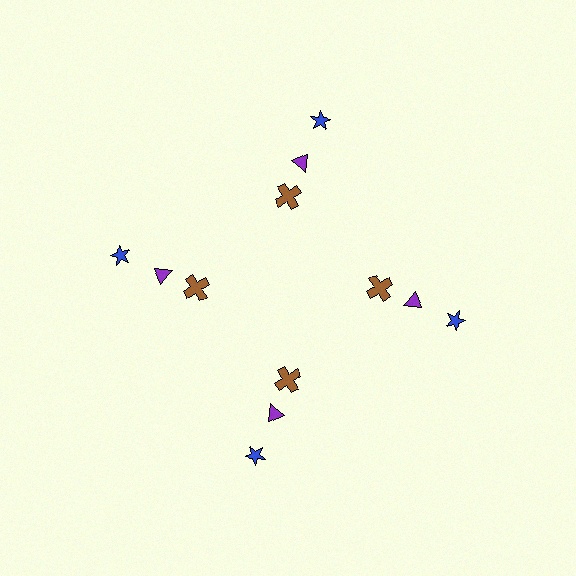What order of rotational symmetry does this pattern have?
This pattern has 4-fold rotational symmetry.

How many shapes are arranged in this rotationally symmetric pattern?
There are 12 shapes, arranged in 4 groups of 3.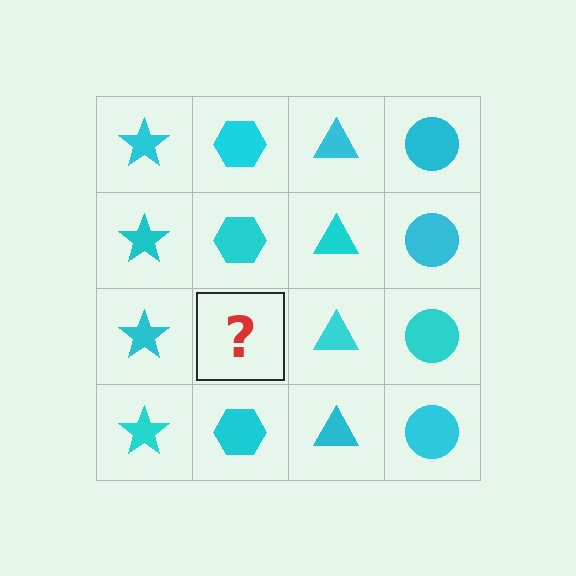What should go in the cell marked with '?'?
The missing cell should contain a cyan hexagon.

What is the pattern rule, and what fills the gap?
The rule is that each column has a consistent shape. The gap should be filled with a cyan hexagon.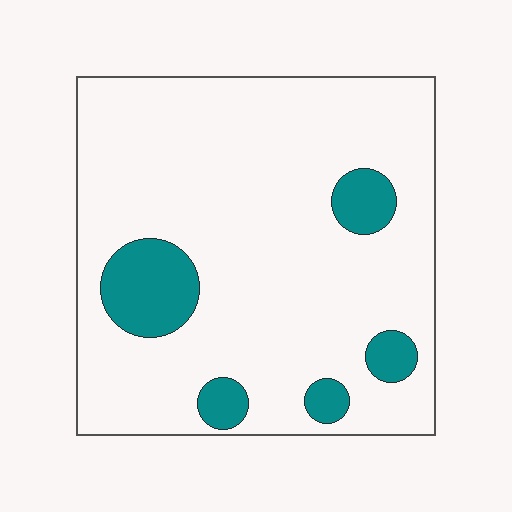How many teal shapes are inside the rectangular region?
5.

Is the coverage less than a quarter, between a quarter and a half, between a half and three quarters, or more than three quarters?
Less than a quarter.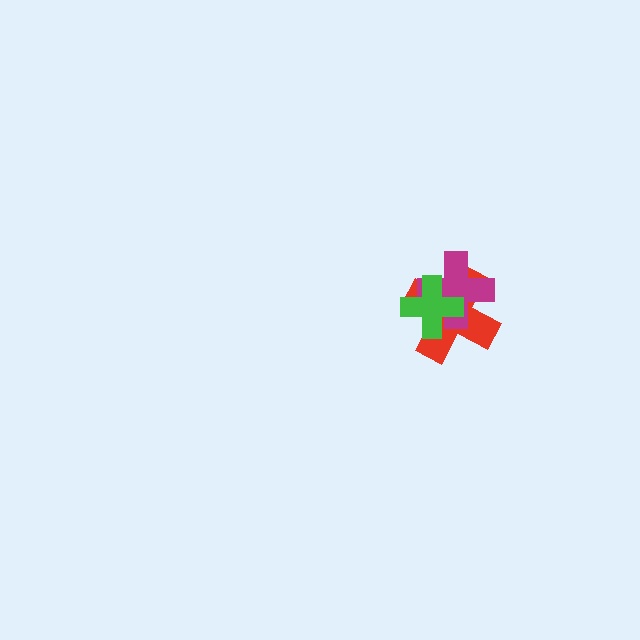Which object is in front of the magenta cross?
The green cross is in front of the magenta cross.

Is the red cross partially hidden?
Yes, it is partially covered by another shape.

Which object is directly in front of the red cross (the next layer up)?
The magenta cross is directly in front of the red cross.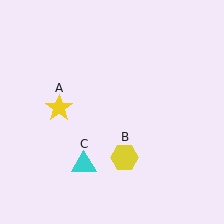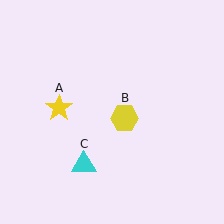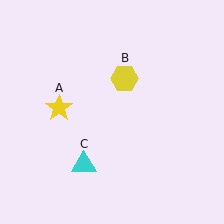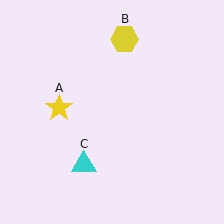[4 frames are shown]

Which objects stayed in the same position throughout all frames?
Yellow star (object A) and cyan triangle (object C) remained stationary.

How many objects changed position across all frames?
1 object changed position: yellow hexagon (object B).